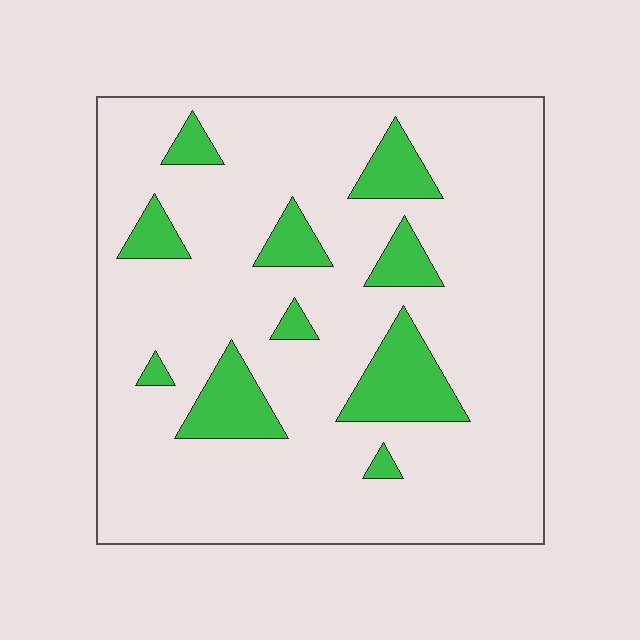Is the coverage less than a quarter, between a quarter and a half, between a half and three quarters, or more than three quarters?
Less than a quarter.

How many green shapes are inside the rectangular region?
10.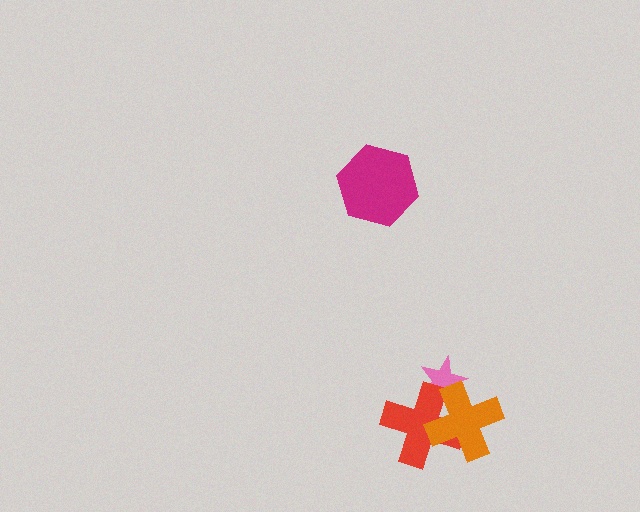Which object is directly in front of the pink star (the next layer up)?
The red cross is directly in front of the pink star.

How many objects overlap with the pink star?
2 objects overlap with the pink star.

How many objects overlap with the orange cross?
2 objects overlap with the orange cross.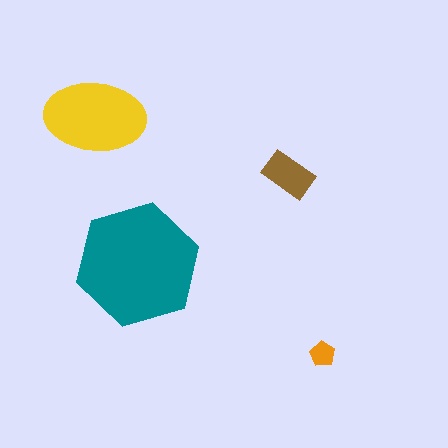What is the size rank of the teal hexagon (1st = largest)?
1st.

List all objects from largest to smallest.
The teal hexagon, the yellow ellipse, the brown rectangle, the orange pentagon.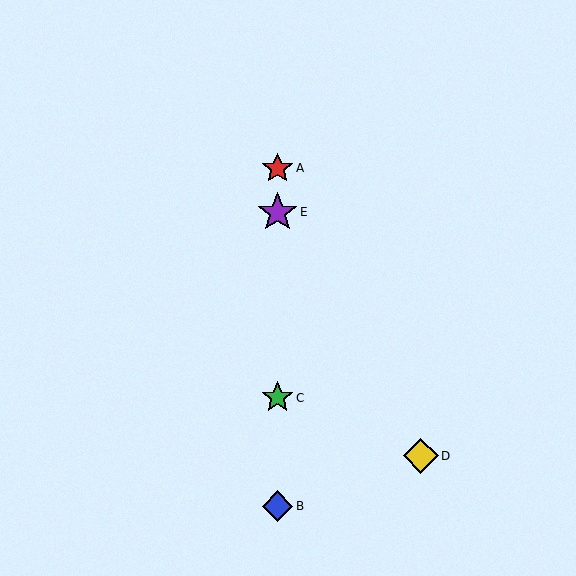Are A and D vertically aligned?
No, A is at x≈278 and D is at x≈421.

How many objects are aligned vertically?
4 objects (A, B, C, E) are aligned vertically.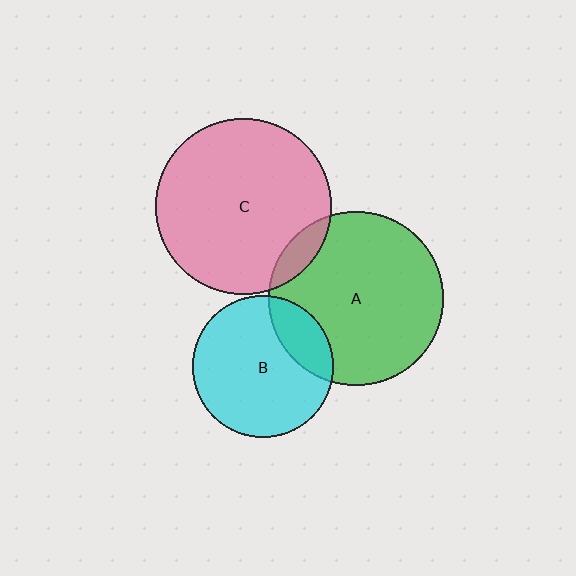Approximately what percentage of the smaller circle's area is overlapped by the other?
Approximately 10%.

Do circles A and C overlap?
Yes.